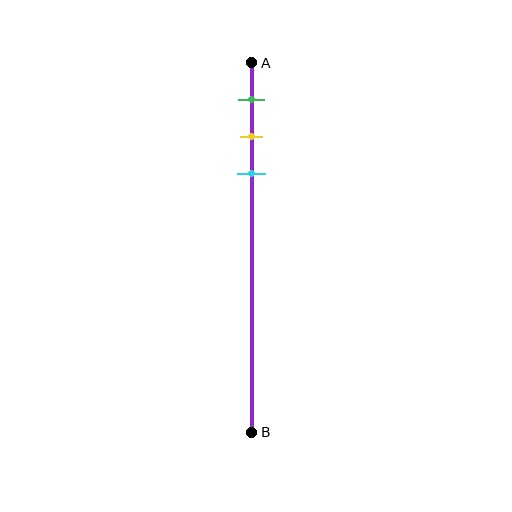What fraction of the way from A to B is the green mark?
The green mark is approximately 10% (0.1) of the way from A to B.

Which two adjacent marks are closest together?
The yellow and cyan marks are the closest adjacent pair.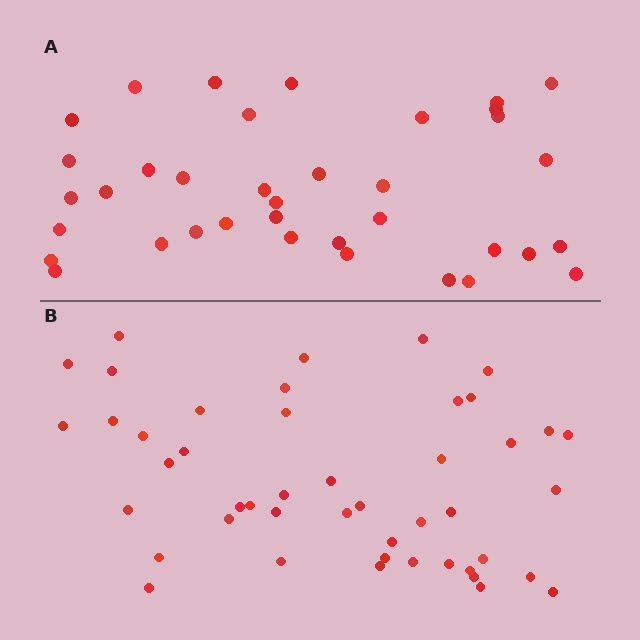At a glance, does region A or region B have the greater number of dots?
Region B (the bottom region) has more dots.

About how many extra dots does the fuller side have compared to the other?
Region B has roughly 8 or so more dots than region A.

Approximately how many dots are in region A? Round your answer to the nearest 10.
About 40 dots. (The exact count is 37, which rounds to 40.)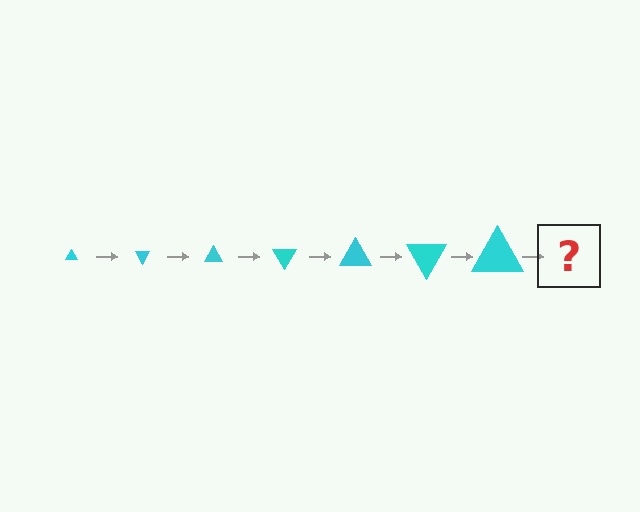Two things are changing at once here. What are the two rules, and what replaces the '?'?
The two rules are that the triangle grows larger each step and it rotates 60 degrees each step. The '?' should be a triangle, larger than the previous one and rotated 420 degrees from the start.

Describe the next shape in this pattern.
It should be a triangle, larger than the previous one and rotated 420 degrees from the start.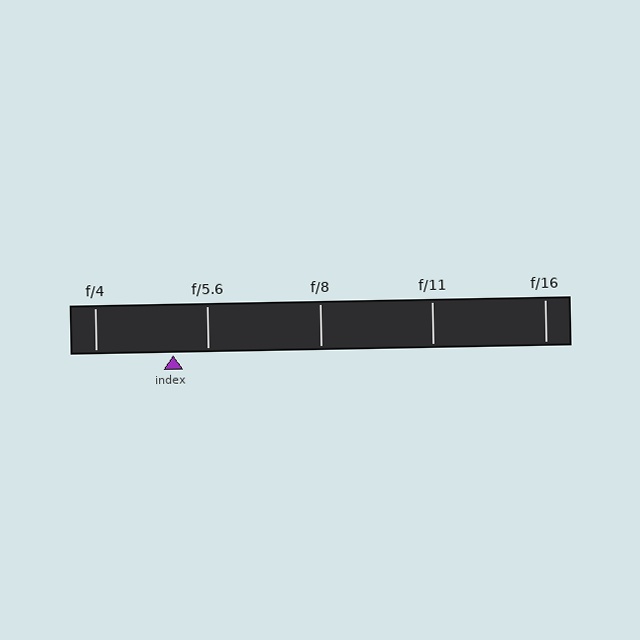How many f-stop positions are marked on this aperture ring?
There are 5 f-stop positions marked.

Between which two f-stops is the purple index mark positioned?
The index mark is between f/4 and f/5.6.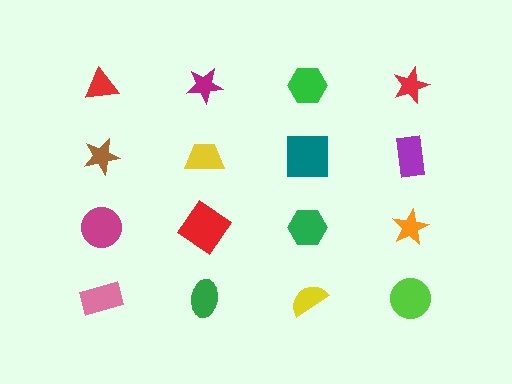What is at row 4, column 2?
A green ellipse.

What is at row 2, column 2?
A yellow trapezoid.